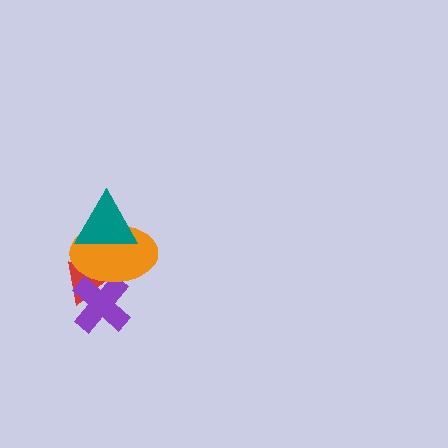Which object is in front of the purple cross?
The orange ellipse is in front of the purple cross.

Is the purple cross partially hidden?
Yes, it is partially covered by another shape.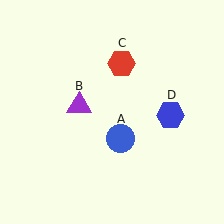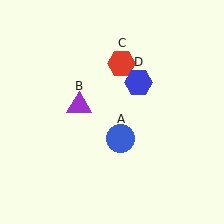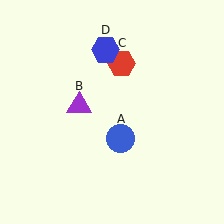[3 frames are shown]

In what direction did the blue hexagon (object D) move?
The blue hexagon (object D) moved up and to the left.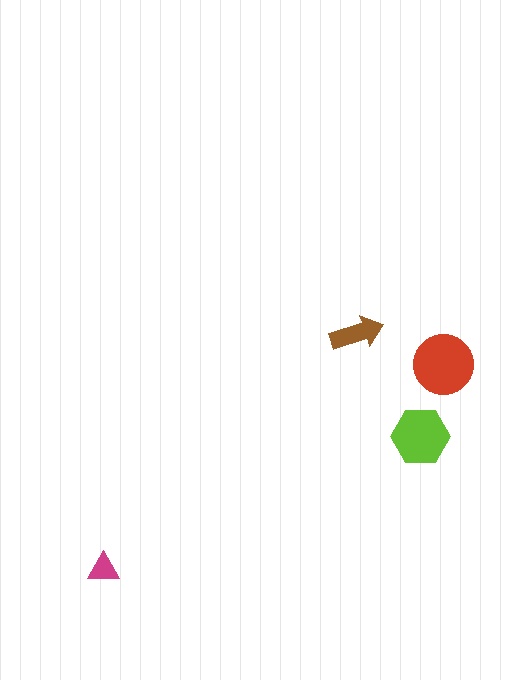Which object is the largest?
The red circle.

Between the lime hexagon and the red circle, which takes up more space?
The red circle.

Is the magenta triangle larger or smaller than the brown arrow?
Smaller.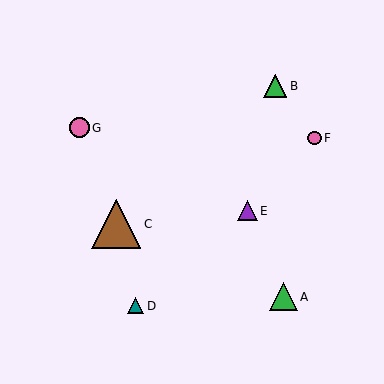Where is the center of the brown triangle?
The center of the brown triangle is at (116, 224).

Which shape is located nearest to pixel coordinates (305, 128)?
The pink circle (labeled F) at (314, 138) is nearest to that location.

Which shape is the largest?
The brown triangle (labeled C) is the largest.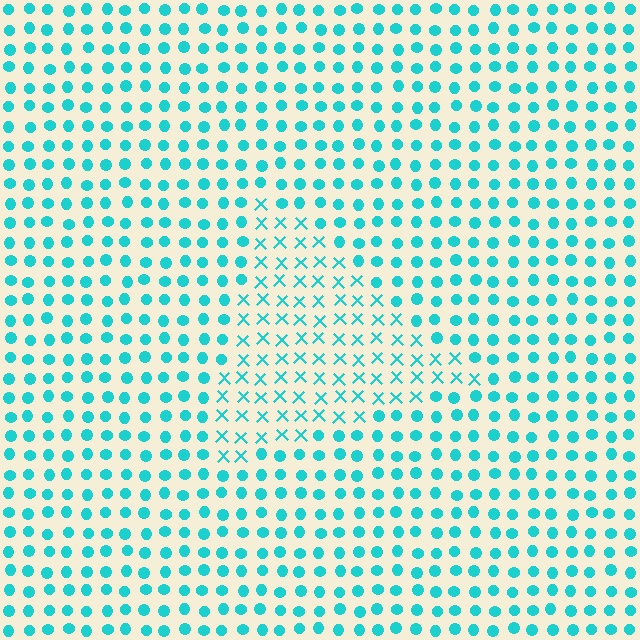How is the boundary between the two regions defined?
The boundary is defined by a change in element shape: X marks inside vs. circles outside. All elements share the same color and spacing.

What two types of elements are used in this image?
The image uses X marks inside the triangle region and circles outside it.